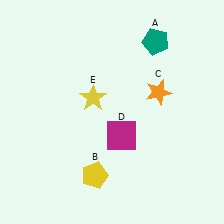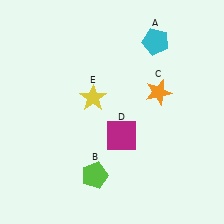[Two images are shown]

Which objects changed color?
A changed from teal to cyan. B changed from yellow to lime.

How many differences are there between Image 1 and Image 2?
There are 2 differences between the two images.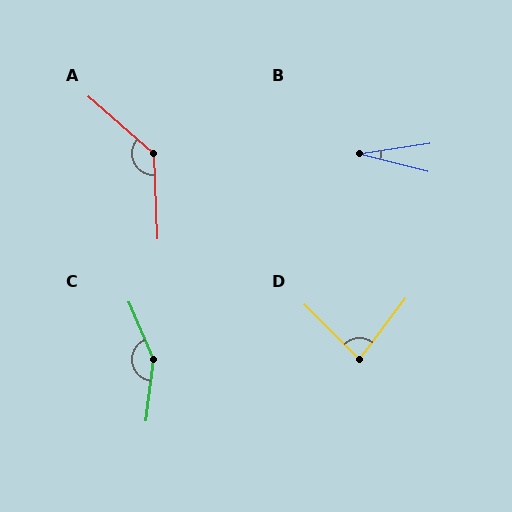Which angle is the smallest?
B, at approximately 23 degrees.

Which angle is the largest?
C, at approximately 150 degrees.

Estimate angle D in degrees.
Approximately 82 degrees.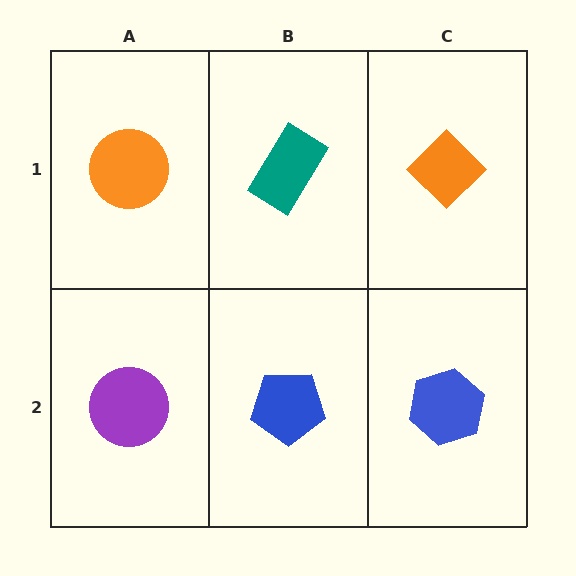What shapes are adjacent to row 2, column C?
An orange diamond (row 1, column C), a blue pentagon (row 2, column B).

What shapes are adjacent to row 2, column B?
A teal rectangle (row 1, column B), a purple circle (row 2, column A), a blue hexagon (row 2, column C).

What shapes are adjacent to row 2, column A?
An orange circle (row 1, column A), a blue pentagon (row 2, column B).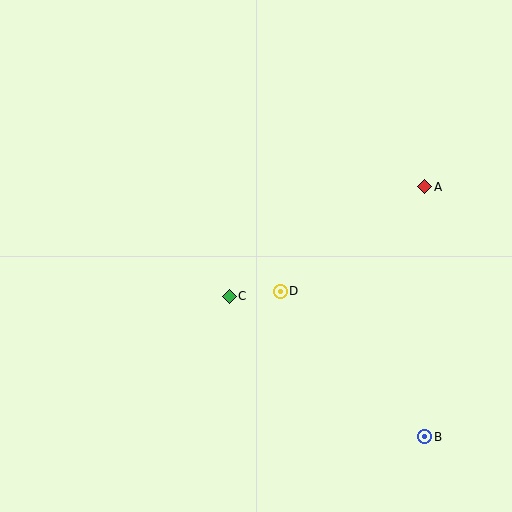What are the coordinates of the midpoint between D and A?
The midpoint between D and A is at (352, 239).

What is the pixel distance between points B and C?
The distance between B and C is 241 pixels.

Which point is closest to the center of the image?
Point D at (280, 291) is closest to the center.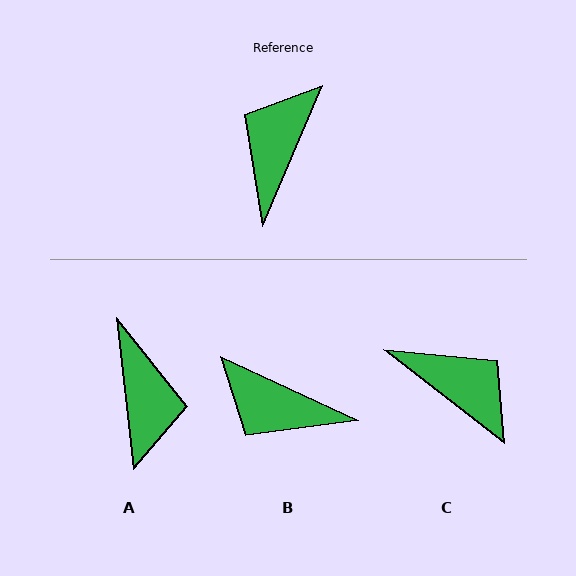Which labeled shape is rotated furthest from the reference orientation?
A, about 151 degrees away.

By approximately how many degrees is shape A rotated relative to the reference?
Approximately 151 degrees clockwise.